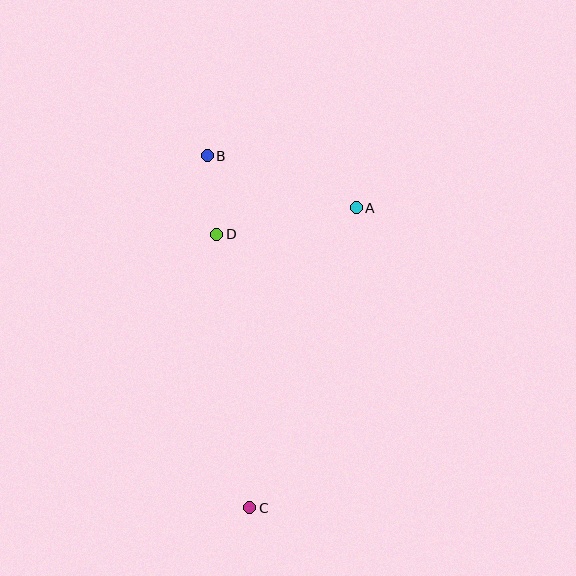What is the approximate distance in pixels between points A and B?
The distance between A and B is approximately 158 pixels.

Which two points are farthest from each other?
Points B and C are farthest from each other.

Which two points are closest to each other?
Points B and D are closest to each other.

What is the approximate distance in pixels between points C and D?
The distance between C and D is approximately 276 pixels.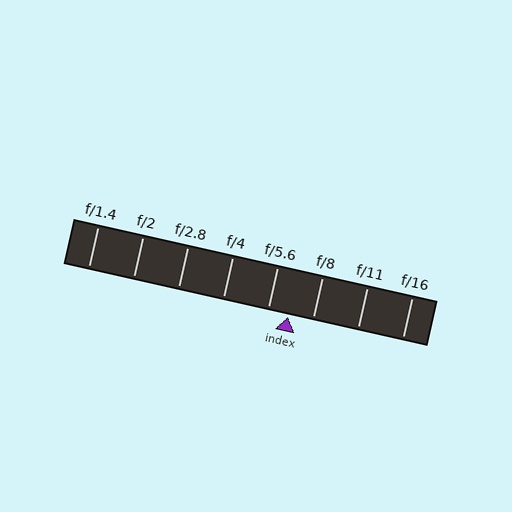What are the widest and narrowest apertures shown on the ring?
The widest aperture shown is f/1.4 and the narrowest is f/16.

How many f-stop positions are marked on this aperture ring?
There are 8 f-stop positions marked.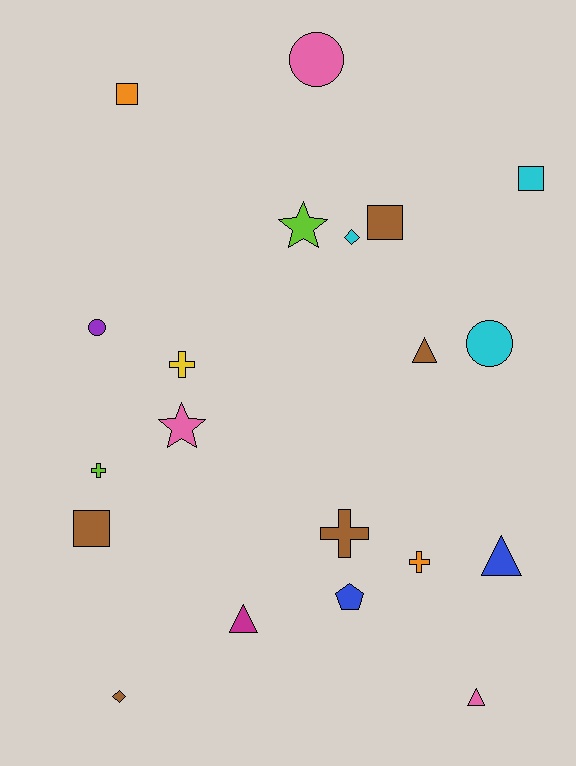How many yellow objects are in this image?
There is 1 yellow object.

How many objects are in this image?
There are 20 objects.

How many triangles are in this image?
There are 4 triangles.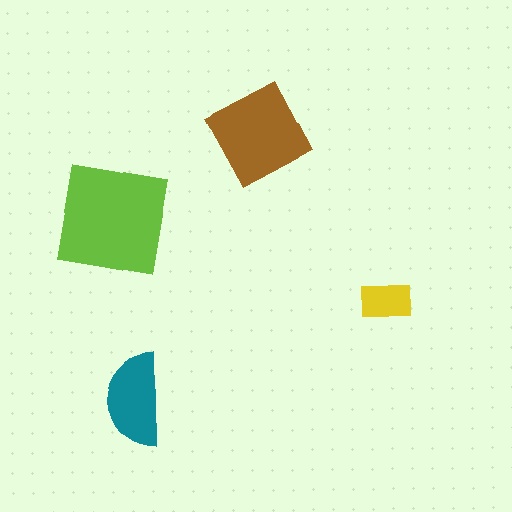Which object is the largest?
The lime square.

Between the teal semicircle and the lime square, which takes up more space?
The lime square.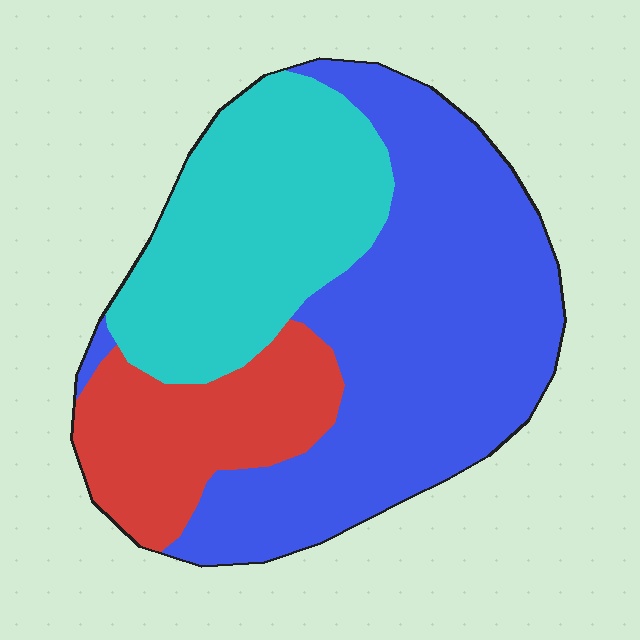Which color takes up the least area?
Red, at roughly 20%.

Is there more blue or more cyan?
Blue.